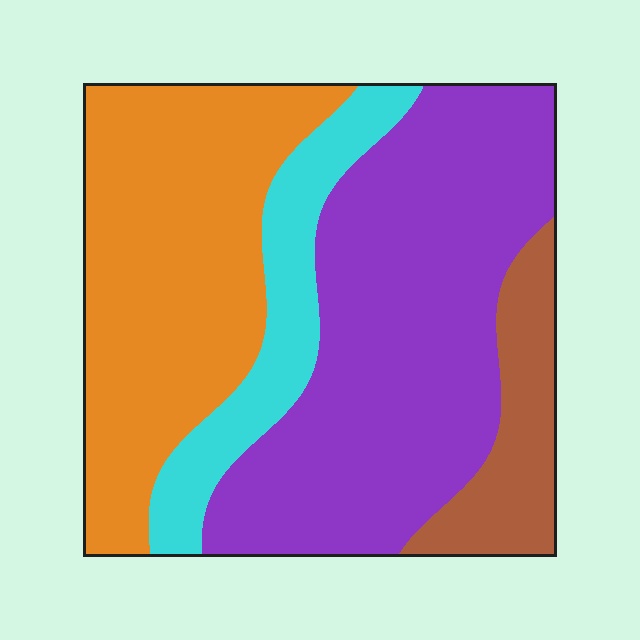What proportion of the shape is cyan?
Cyan takes up about one eighth (1/8) of the shape.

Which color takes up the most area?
Purple, at roughly 45%.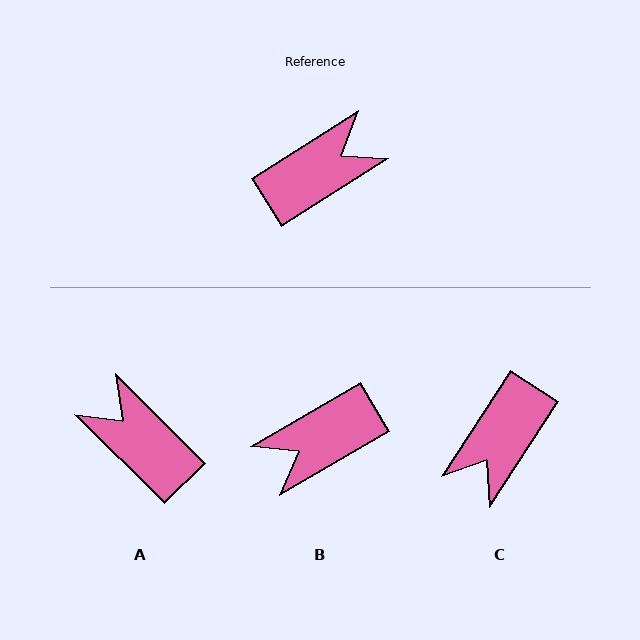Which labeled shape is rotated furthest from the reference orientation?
B, about 178 degrees away.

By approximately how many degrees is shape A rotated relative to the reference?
Approximately 103 degrees counter-clockwise.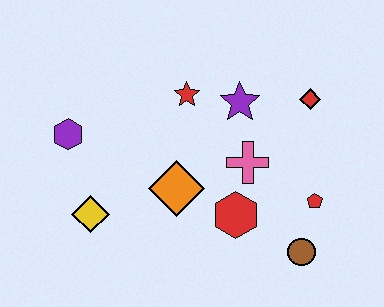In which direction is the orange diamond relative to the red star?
The orange diamond is below the red star.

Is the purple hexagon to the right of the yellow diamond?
No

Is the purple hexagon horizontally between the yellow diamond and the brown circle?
No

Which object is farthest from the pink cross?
The purple hexagon is farthest from the pink cross.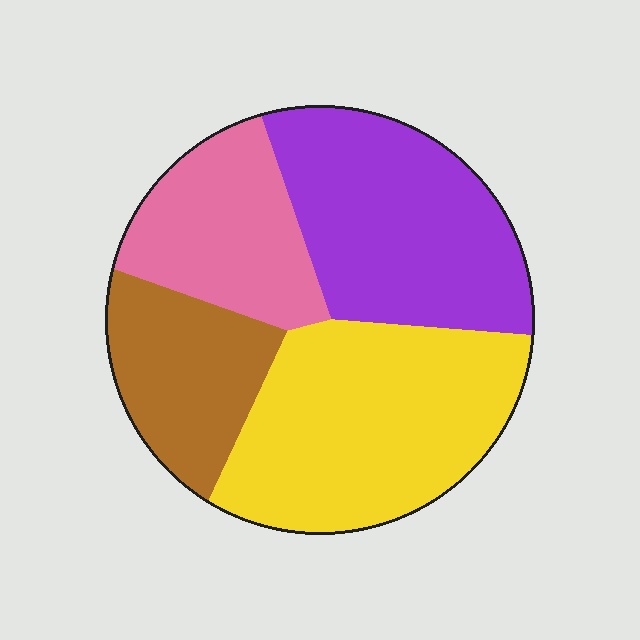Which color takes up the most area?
Yellow, at roughly 35%.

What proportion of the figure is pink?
Pink takes up between a sixth and a third of the figure.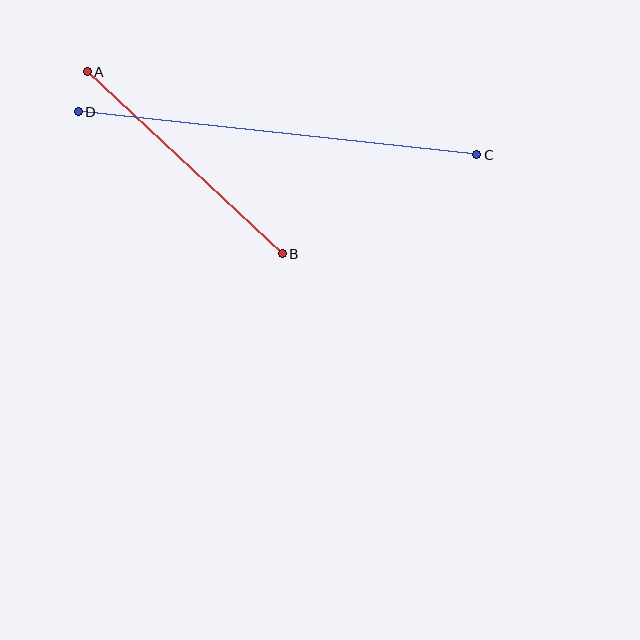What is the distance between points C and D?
The distance is approximately 401 pixels.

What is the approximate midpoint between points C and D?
The midpoint is at approximately (277, 133) pixels.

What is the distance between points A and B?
The distance is approximately 267 pixels.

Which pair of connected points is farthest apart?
Points C and D are farthest apart.